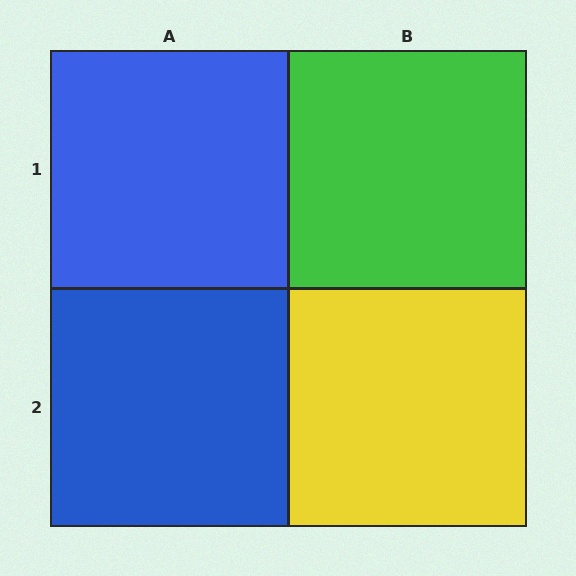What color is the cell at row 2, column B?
Yellow.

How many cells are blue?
2 cells are blue.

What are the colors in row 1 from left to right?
Blue, green.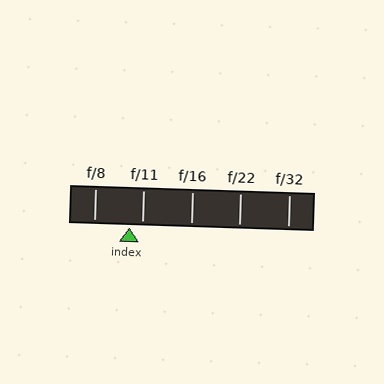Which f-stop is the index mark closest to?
The index mark is closest to f/11.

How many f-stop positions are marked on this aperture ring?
There are 5 f-stop positions marked.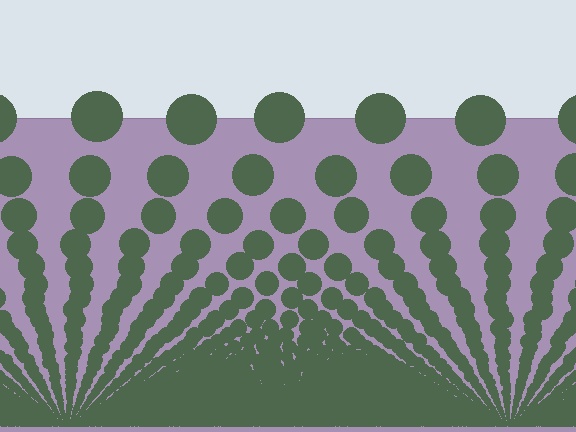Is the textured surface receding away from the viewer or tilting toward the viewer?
The surface appears to tilt toward the viewer. Texture elements get larger and sparser toward the top.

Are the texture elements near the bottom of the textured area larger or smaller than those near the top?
Smaller. The gradient is inverted — elements near the bottom are smaller and denser.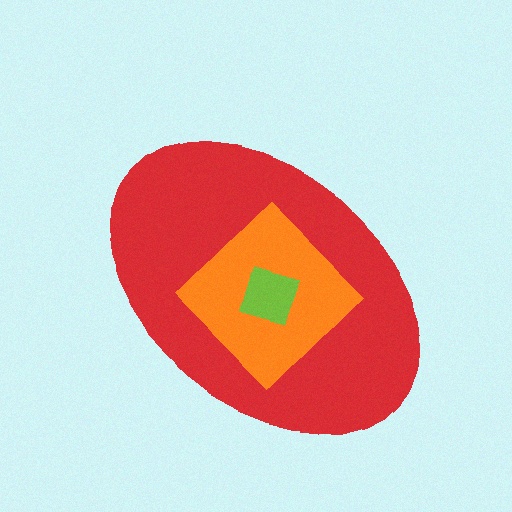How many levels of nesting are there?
3.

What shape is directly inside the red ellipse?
The orange diamond.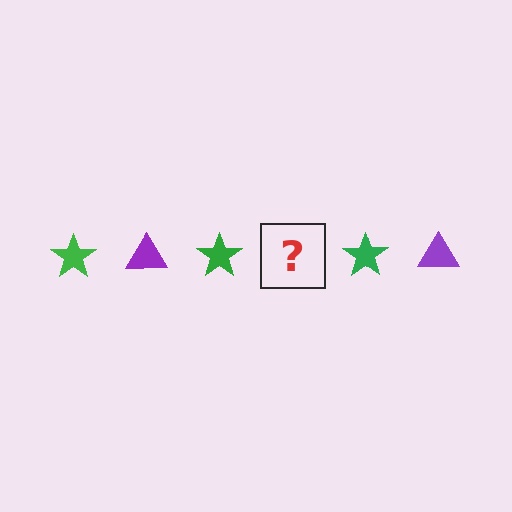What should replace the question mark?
The question mark should be replaced with a purple triangle.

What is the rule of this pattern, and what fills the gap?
The rule is that the pattern alternates between green star and purple triangle. The gap should be filled with a purple triangle.